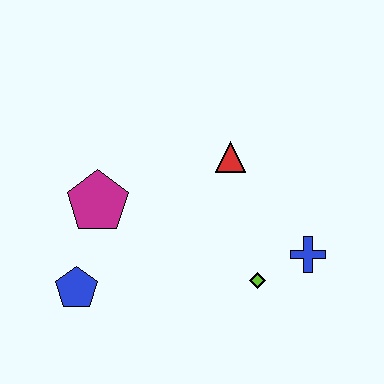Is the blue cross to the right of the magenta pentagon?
Yes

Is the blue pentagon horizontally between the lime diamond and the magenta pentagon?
No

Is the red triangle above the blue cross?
Yes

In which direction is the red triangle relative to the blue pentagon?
The red triangle is to the right of the blue pentagon.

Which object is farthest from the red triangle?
The blue pentagon is farthest from the red triangle.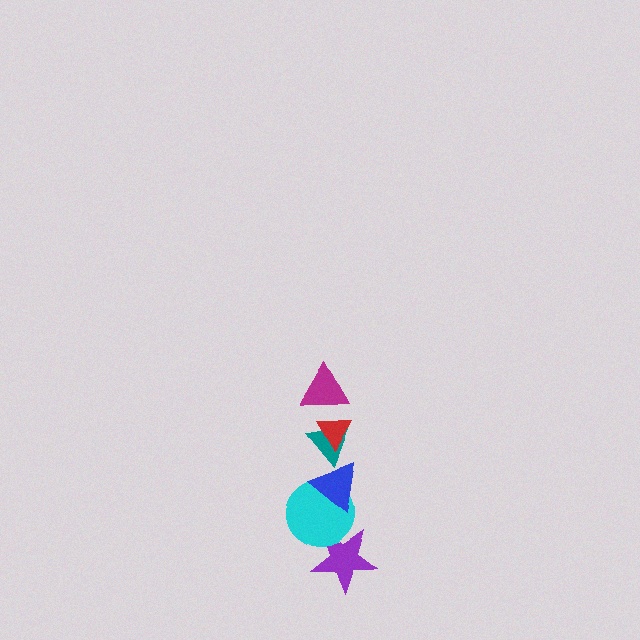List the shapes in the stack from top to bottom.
From top to bottom: the red triangle, the magenta triangle, the teal triangle, the blue triangle, the cyan circle, the purple star.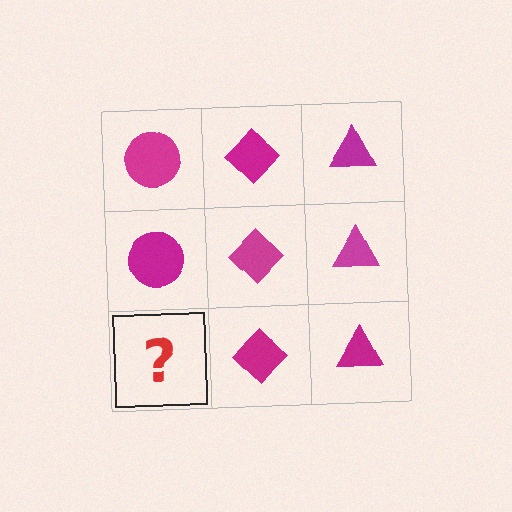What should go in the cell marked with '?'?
The missing cell should contain a magenta circle.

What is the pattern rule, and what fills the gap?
The rule is that each column has a consistent shape. The gap should be filled with a magenta circle.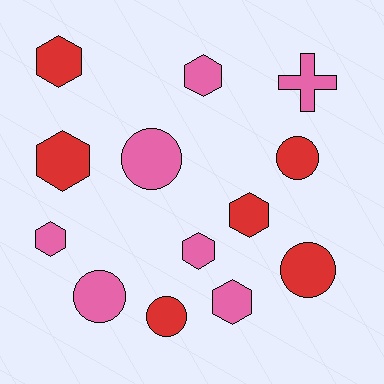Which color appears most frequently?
Pink, with 7 objects.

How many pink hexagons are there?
There are 4 pink hexagons.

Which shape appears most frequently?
Hexagon, with 7 objects.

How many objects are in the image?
There are 13 objects.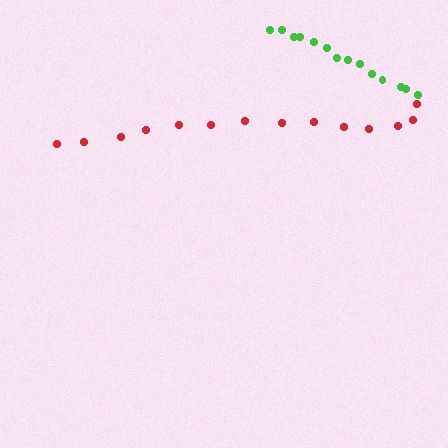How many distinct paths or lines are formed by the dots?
There are 2 distinct paths.